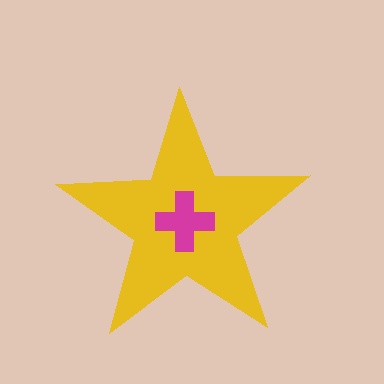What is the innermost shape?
The magenta cross.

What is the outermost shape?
The yellow star.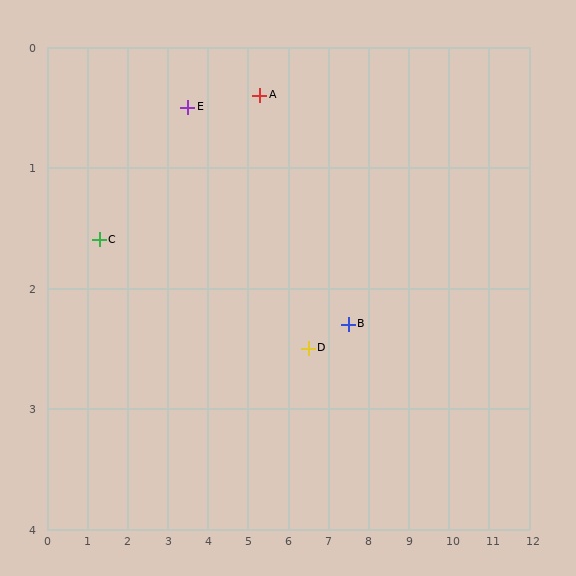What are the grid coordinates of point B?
Point B is at approximately (7.5, 2.3).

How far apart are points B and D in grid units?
Points B and D are about 1.0 grid units apart.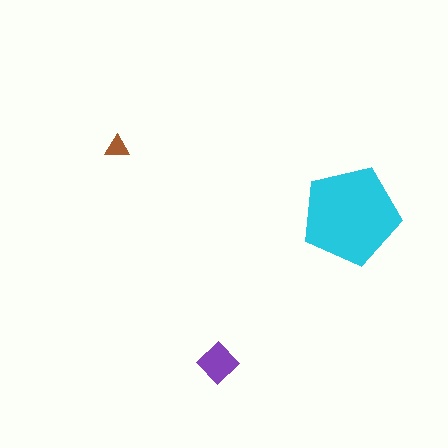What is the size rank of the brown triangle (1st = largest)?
3rd.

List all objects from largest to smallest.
The cyan pentagon, the purple diamond, the brown triangle.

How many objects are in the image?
There are 3 objects in the image.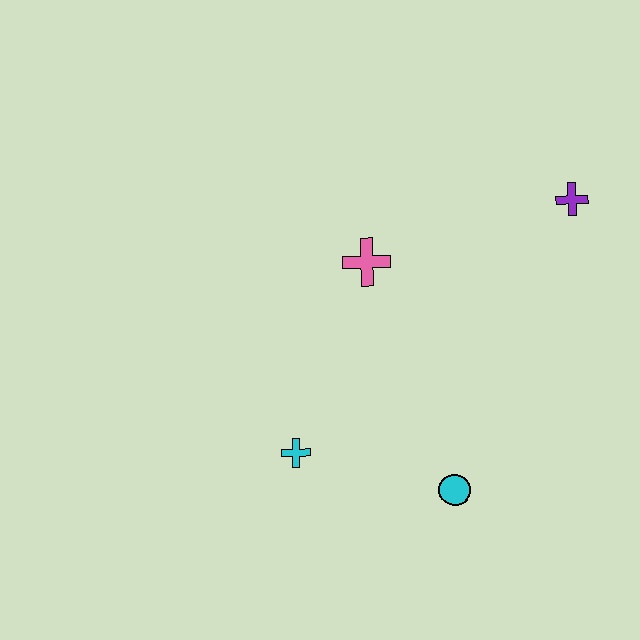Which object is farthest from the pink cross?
The cyan circle is farthest from the pink cross.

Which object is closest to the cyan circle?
The cyan cross is closest to the cyan circle.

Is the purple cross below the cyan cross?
No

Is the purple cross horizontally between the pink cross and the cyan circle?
No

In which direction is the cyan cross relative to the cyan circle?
The cyan cross is to the left of the cyan circle.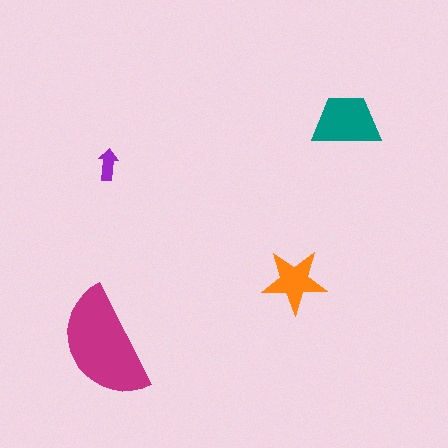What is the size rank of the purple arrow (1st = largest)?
4th.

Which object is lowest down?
The magenta semicircle is bottommost.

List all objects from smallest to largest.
The purple arrow, the orange star, the teal trapezoid, the magenta semicircle.